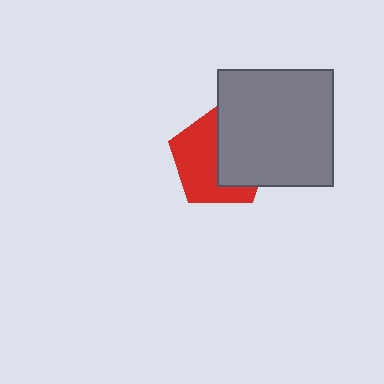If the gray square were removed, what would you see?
You would see the complete red pentagon.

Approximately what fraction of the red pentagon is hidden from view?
Roughly 46% of the red pentagon is hidden behind the gray square.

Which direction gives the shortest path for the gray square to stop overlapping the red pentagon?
Moving right gives the shortest separation.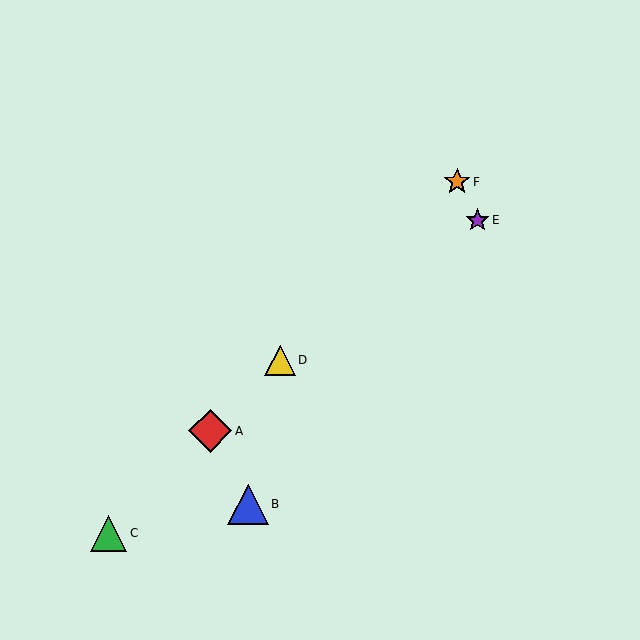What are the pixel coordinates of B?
Object B is at (248, 504).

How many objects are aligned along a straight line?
4 objects (A, C, D, F) are aligned along a straight line.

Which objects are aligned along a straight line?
Objects A, C, D, F are aligned along a straight line.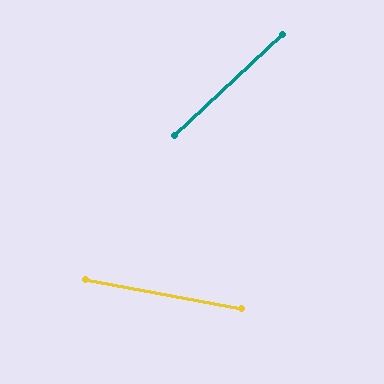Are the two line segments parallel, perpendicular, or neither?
Neither parallel nor perpendicular — they differ by about 53°.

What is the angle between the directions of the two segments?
Approximately 53 degrees.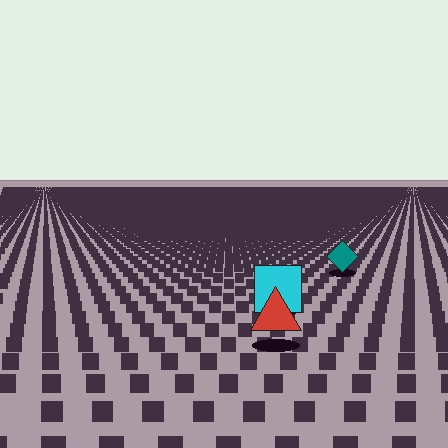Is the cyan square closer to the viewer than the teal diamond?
Yes. The cyan square is closer — you can tell from the texture gradient: the ground texture is coarser near it.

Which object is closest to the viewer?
The red triangle is closest. The texture marks near it are larger and more spread out.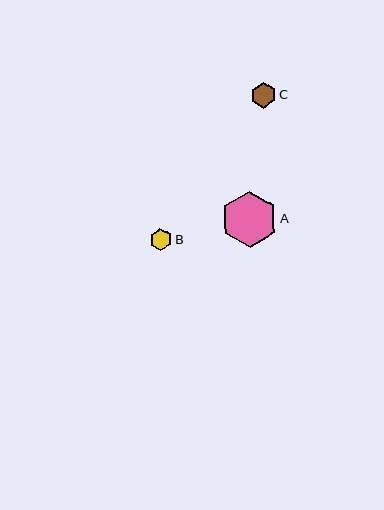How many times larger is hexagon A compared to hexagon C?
Hexagon A is approximately 2.2 times the size of hexagon C.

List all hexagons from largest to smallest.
From largest to smallest: A, C, B.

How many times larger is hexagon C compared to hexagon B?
Hexagon C is approximately 1.2 times the size of hexagon B.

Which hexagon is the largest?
Hexagon A is the largest with a size of approximately 56 pixels.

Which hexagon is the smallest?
Hexagon B is the smallest with a size of approximately 22 pixels.